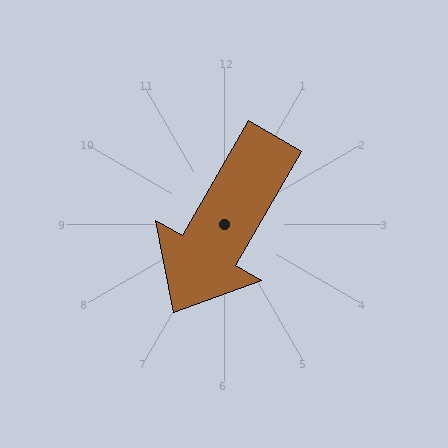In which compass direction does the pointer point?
Southwest.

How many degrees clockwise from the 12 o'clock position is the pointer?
Approximately 210 degrees.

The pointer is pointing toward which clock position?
Roughly 7 o'clock.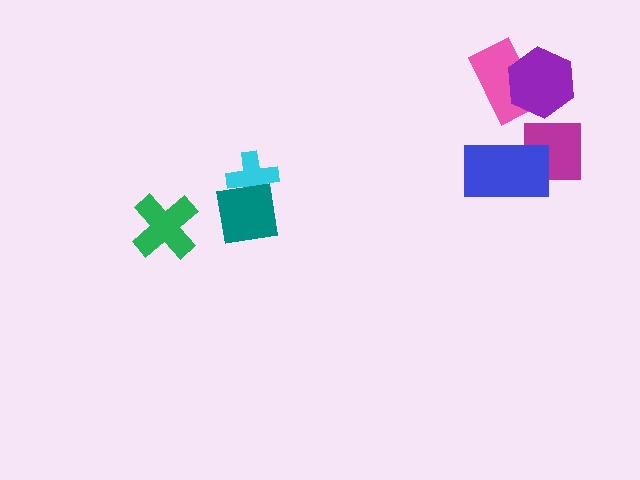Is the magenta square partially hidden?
Yes, it is partially covered by another shape.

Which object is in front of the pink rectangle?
The purple hexagon is in front of the pink rectangle.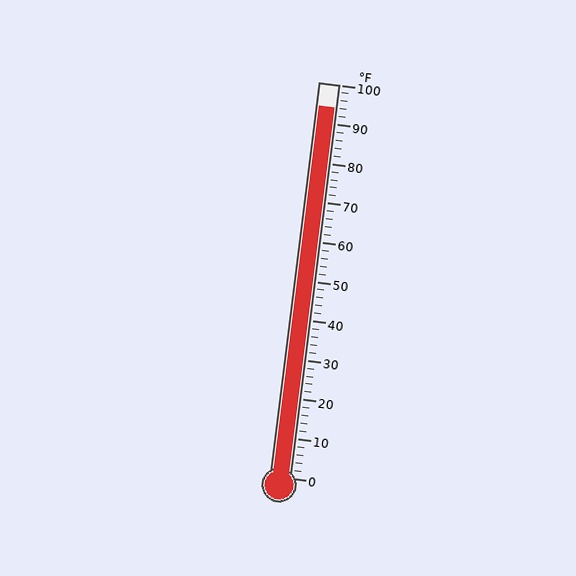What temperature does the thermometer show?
The thermometer shows approximately 94°F.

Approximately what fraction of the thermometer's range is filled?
The thermometer is filled to approximately 95% of its range.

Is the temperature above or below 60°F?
The temperature is above 60°F.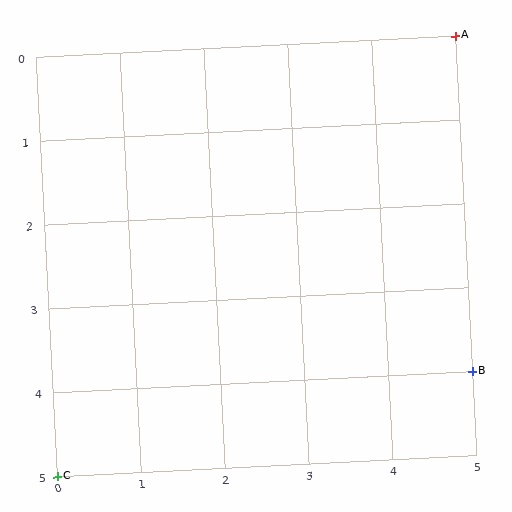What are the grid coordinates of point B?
Point B is at grid coordinates (5, 4).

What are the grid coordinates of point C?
Point C is at grid coordinates (0, 5).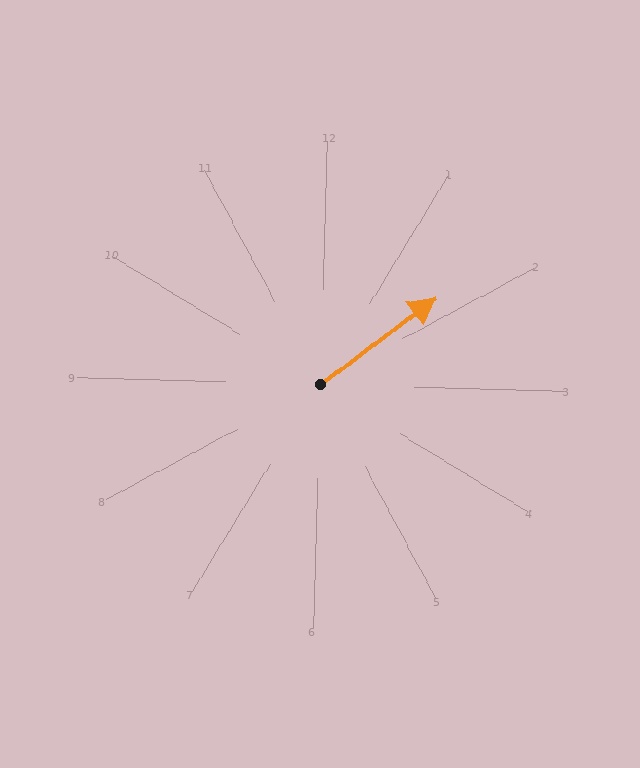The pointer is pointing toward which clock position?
Roughly 2 o'clock.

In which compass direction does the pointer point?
Northeast.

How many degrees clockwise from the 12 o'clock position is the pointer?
Approximately 52 degrees.